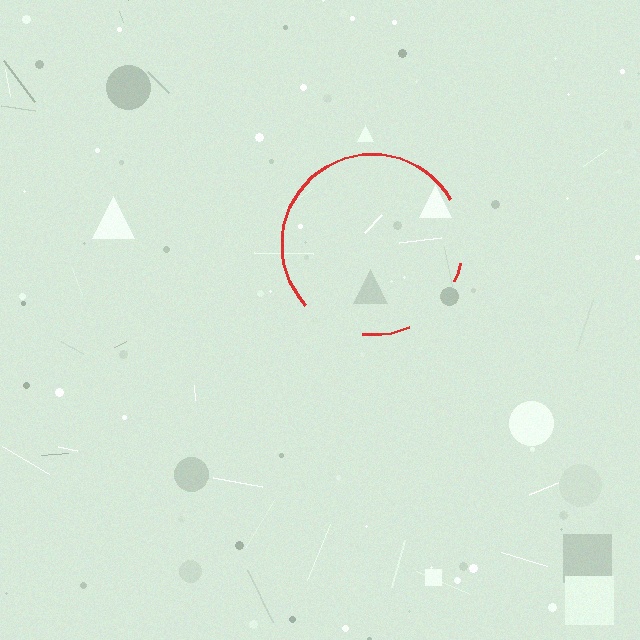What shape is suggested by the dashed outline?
The dashed outline suggests a circle.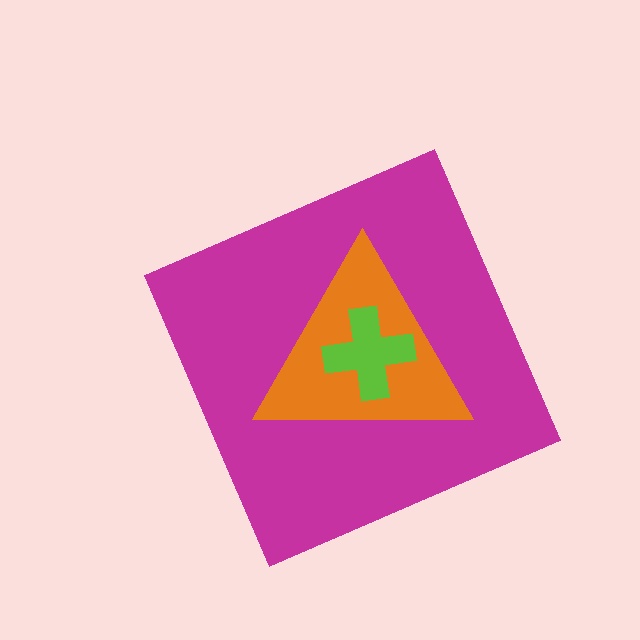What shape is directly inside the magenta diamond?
The orange triangle.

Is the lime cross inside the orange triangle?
Yes.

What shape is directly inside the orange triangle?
The lime cross.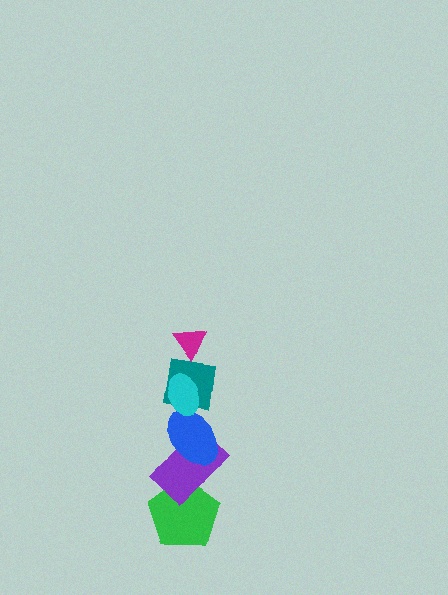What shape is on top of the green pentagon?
The purple rectangle is on top of the green pentagon.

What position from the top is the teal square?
The teal square is 3rd from the top.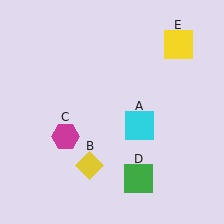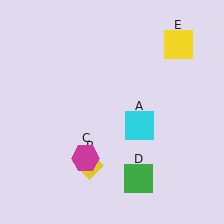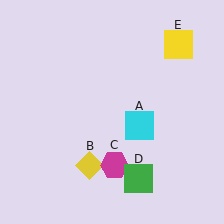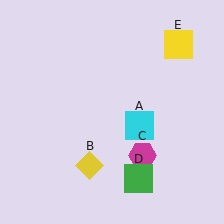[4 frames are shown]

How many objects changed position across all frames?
1 object changed position: magenta hexagon (object C).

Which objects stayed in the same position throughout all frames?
Cyan square (object A) and yellow diamond (object B) and green square (object D) and yellow square (object E) remained stationary.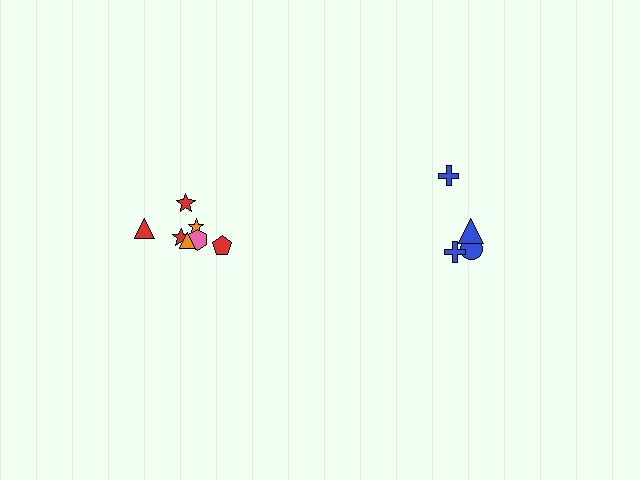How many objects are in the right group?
There are 4 objects.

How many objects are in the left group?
There are 7 objects.